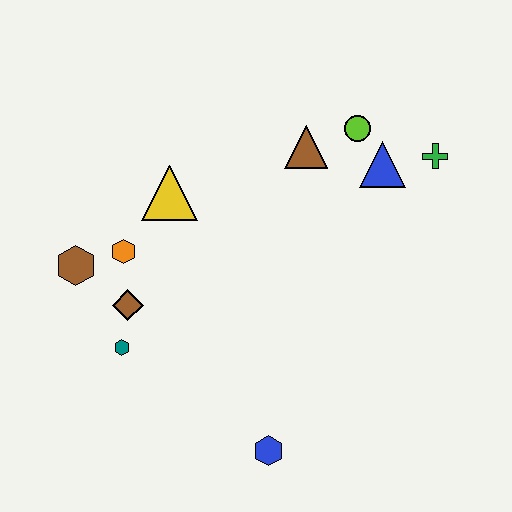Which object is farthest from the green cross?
The brown hexagon is farthest from the green cross.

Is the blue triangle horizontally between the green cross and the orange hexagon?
Yes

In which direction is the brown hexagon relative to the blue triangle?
The brown hexagon is to the left of the blue triangle.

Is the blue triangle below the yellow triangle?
No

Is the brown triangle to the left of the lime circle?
Yes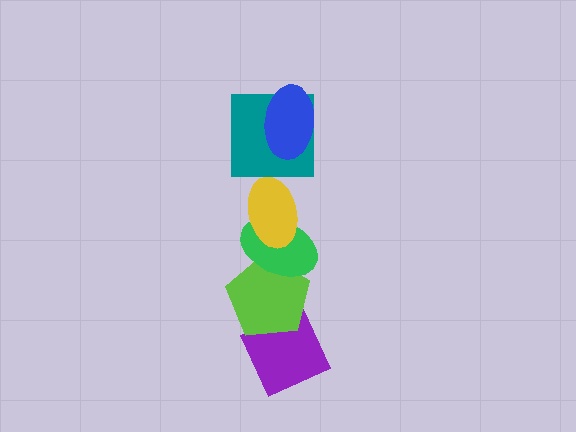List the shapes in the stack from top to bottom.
From top to bottom: the blue ellipse, the teal square, the yellow ellipse, the green ellipse, the lime pentagon, the purple diamond.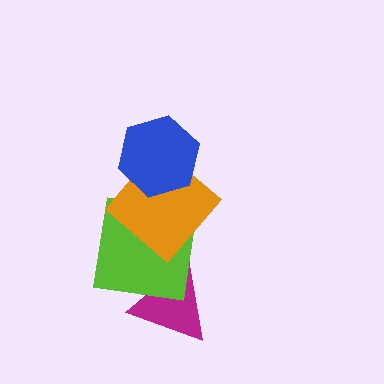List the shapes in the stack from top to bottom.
From top to bottom: the blue hexagon, the orange diamond, the lime square, the magenta triangle.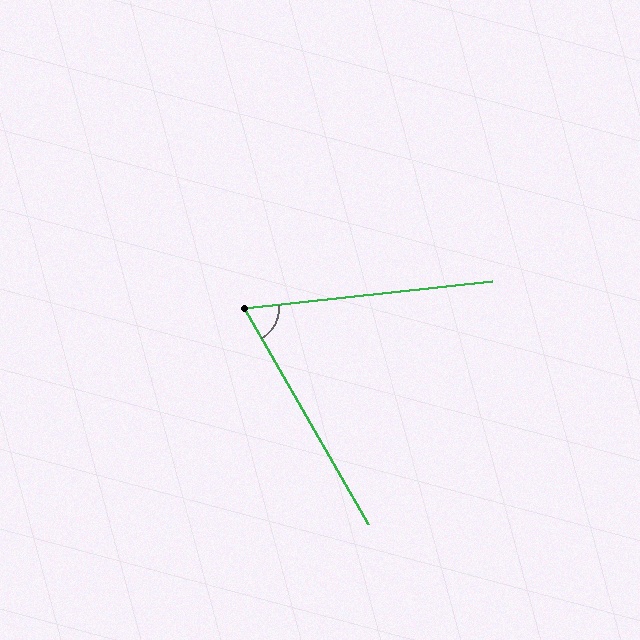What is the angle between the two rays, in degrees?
Approximately 66 degrees.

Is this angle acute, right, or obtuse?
It is acute.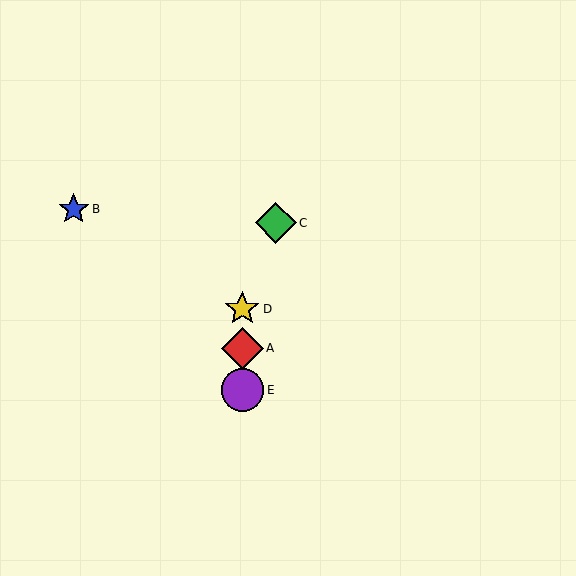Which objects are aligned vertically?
Objects A, D, E are aligned vertically.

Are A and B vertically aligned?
No, A is at x≈242 and B is at x≈74.